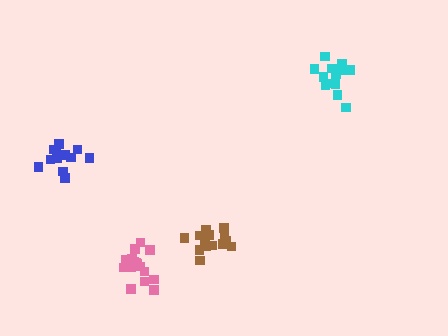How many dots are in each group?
Group 1: 18 dots, Group 2: 13 dots, Group 3: 14 dots, Group 4: 15 dots (60 total).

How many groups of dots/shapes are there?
There are 4 groups.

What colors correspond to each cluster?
The clusters are colored: pink, blue, cyan, brown.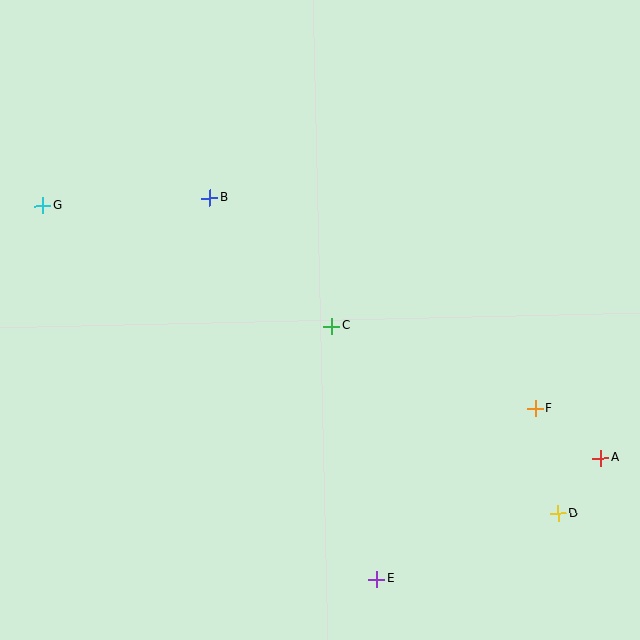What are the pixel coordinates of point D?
Point D is at (558, 513).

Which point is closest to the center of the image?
Point C at (332, 326) is closest to the center.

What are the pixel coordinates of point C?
Point C is at (332, 326).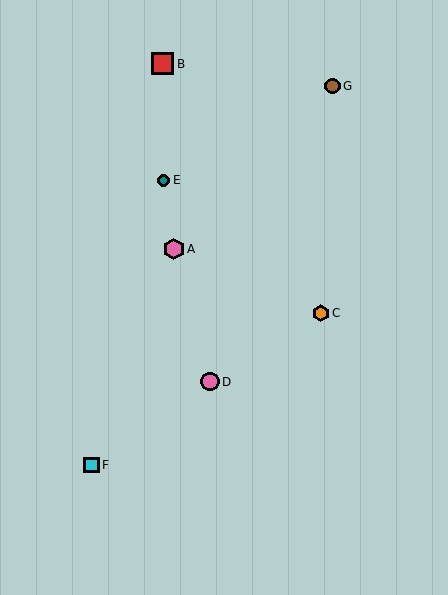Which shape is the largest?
The red square (labeled B) is the largest.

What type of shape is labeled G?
Shape G is a brown circle.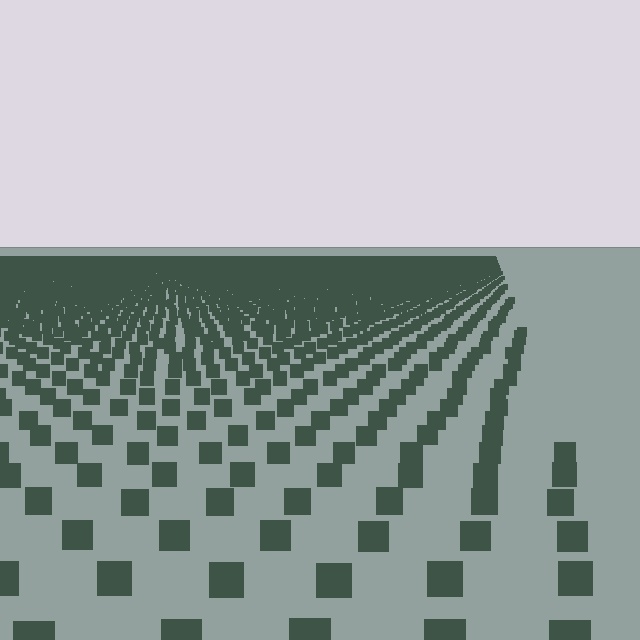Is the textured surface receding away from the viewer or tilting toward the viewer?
The surface is receding away from the viewer. Texture elements get smaller and denser toward the top.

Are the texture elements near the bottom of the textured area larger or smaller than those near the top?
Larger. Near the bottom, elements are closer to the viewer and appear at a bigger on-screen size.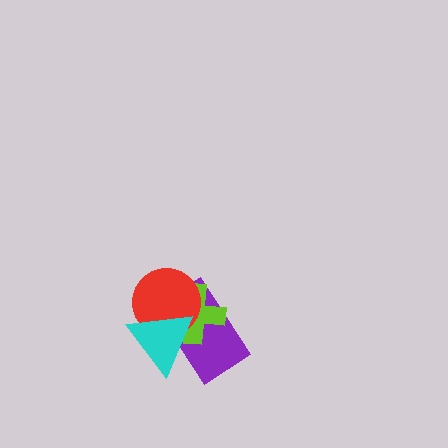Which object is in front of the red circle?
The cyan triangle is in front of the red circle.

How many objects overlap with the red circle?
3 objects overlap with the red circle.